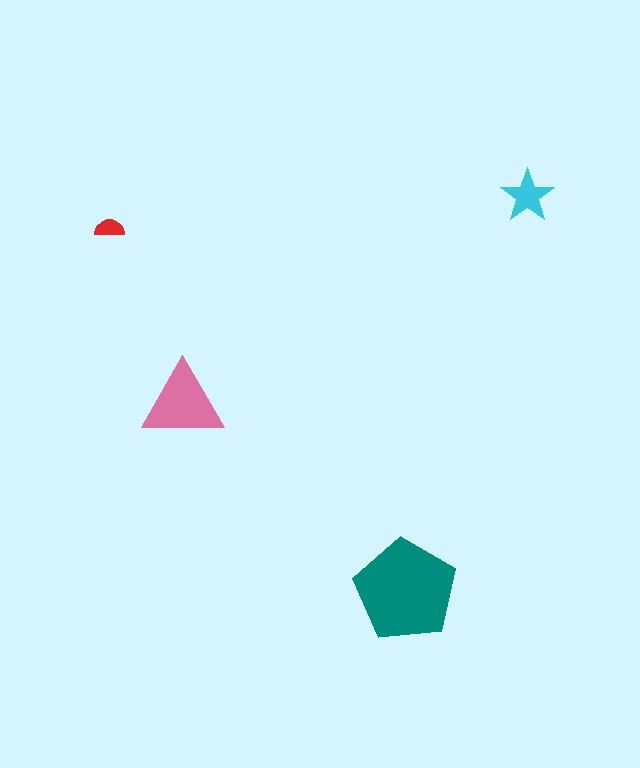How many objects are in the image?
There are 4 objects in the image.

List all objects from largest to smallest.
The teal pentagon, the pink triangle, the cyan star, the red semicircle.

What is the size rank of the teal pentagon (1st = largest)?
1st.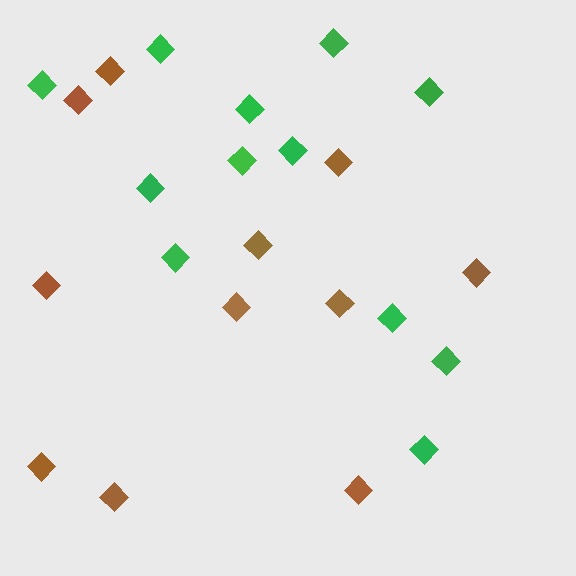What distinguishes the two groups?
There are 2 groups: one group of brown diamonds (11) and one group of green diamonds (12).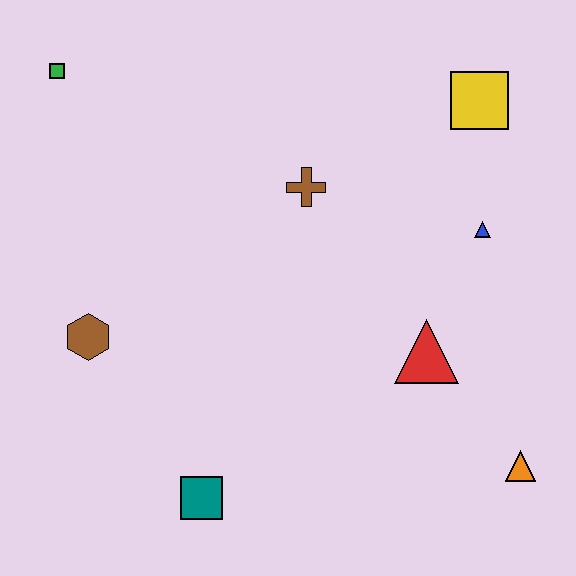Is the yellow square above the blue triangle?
Yes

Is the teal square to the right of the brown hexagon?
Yes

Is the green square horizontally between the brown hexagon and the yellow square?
No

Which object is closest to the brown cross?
The blue triangle is closest to the brown cross.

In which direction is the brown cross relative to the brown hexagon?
The brown cross is to the right of the brown hexagon.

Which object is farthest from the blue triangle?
The green square is farthest from the blue triangle.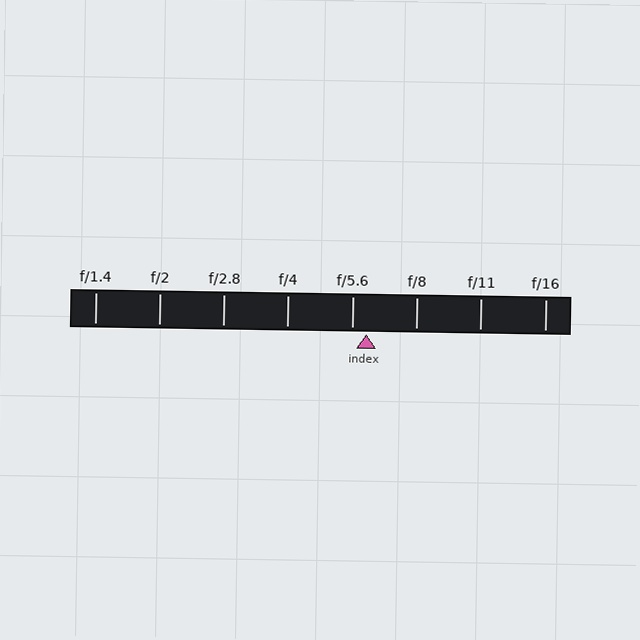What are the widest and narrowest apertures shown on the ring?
The widest aperture shown is f/1.4 and the narrowest is f/16.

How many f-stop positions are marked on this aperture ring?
There are 8 f-stop positions marked.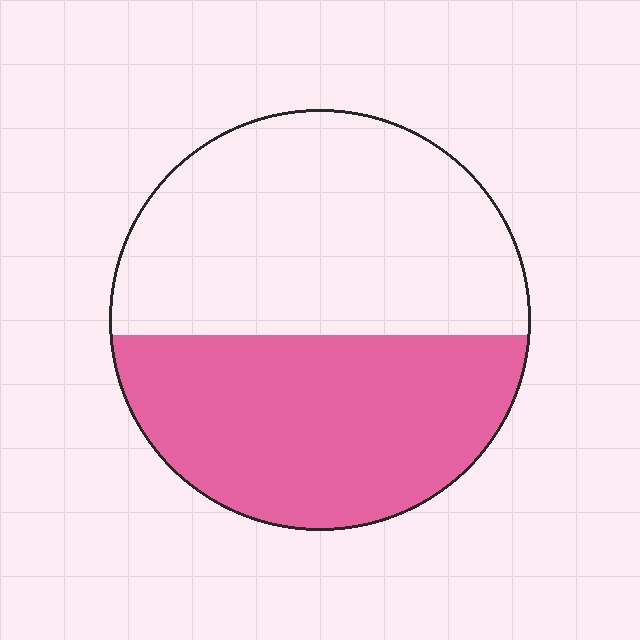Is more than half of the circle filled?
No.